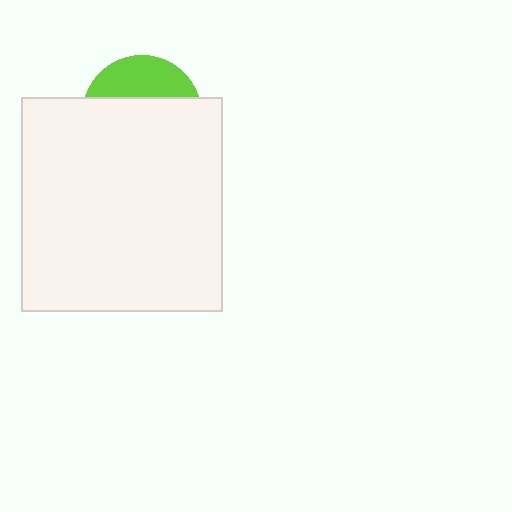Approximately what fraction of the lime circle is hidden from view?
Roughly 69% of the lime circle is hidden behind the white rectangle.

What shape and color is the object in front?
The object in front is a white rectangle.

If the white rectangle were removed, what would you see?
You would see the complete lime circle.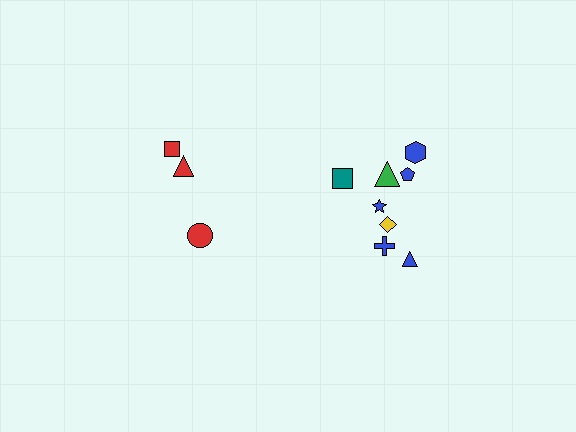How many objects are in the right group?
There are 8 objects.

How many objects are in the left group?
There are 3 objects.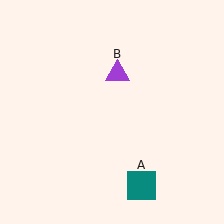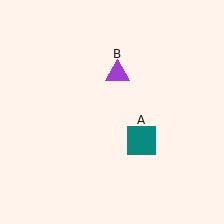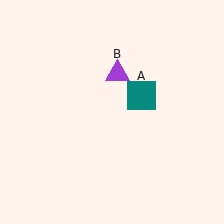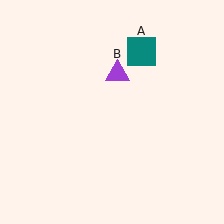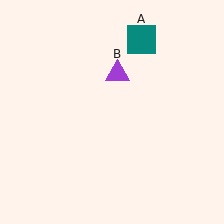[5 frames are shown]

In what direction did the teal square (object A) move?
The teal square (object A) moved up.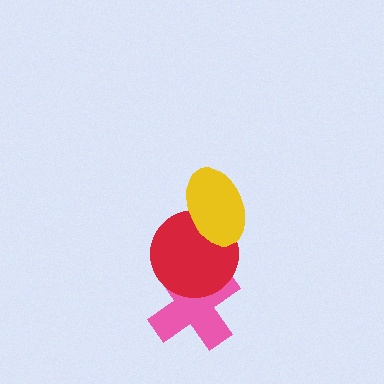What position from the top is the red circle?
The red circle is 2nd from the top.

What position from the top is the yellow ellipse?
The yellow ellipse is 1st from the top.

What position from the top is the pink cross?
The pink cross is 3rd from the top.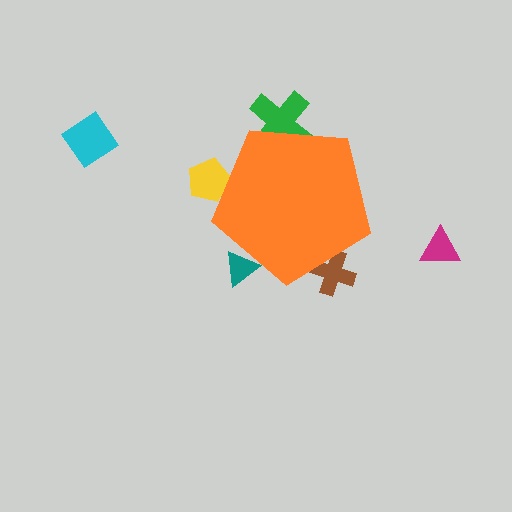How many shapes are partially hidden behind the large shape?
4 shapes are partially hidden.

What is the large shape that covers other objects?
An orange pentagon.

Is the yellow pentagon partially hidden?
Yes, the yellow pentagon is partially hidden behind the orange pentagon.